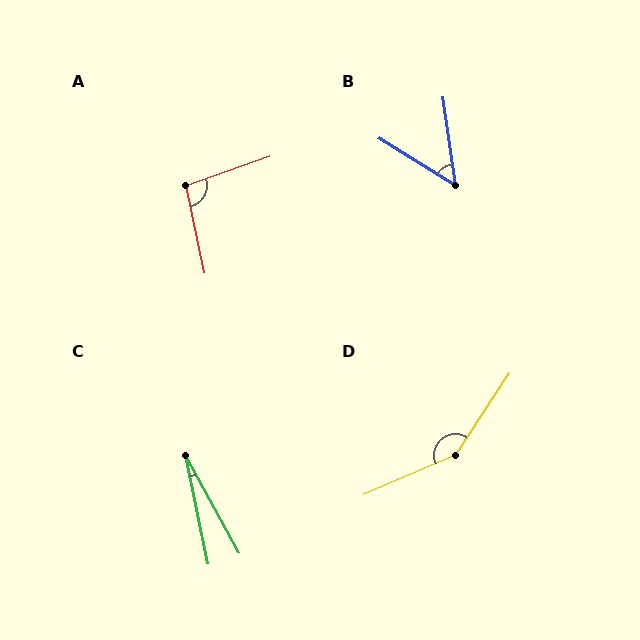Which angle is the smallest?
C, at approximately 17 degrees.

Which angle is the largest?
D, at approximately 146 degrees.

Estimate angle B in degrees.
Approximately 50 degrees.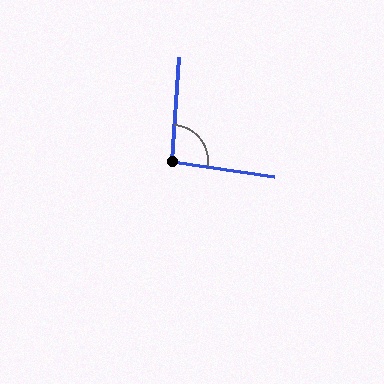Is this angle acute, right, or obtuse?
It is approximately a right angle.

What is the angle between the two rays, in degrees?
Approximately 94 degrees.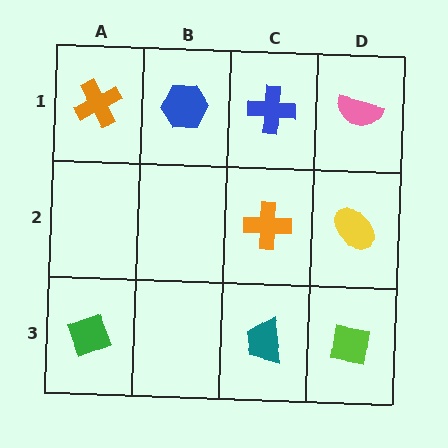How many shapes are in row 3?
3 shapes.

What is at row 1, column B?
A blue hexagon.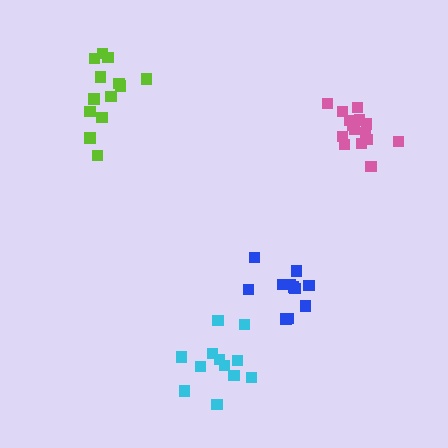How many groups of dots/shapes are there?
There are 4 groups.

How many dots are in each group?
Group 1: 11 dots, Group 2: 12 dots, Group 3: 13 dots, Group 4: 15 dots (51 total).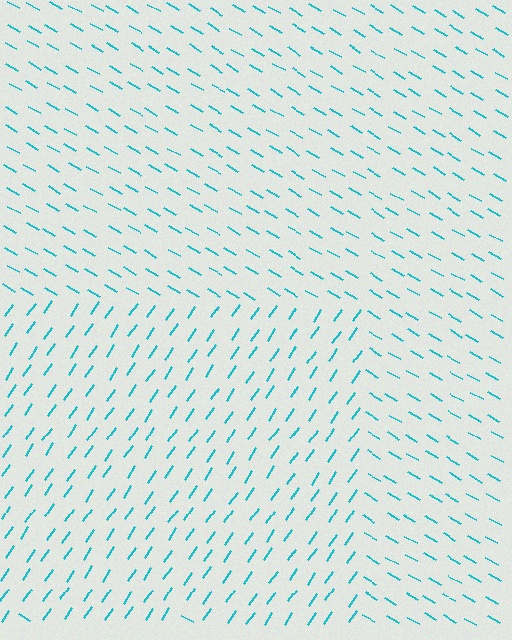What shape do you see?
I see a rectangle.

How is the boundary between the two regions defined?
The boundary is defined purely by a change in line orientation (approximately 85 degrees difference). All lines are the same color and thickness.